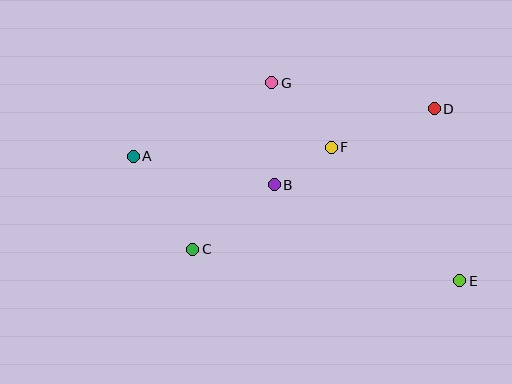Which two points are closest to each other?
Points B and F are closest to each other.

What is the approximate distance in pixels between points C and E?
The distance between C and E is approximately 269 pixels.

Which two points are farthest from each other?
Points A and E are farthest from each other.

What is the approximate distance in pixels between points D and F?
The distance between D and F is approximately 110 pixels.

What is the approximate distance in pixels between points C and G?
The distance between C and G is approximately 185 pixels.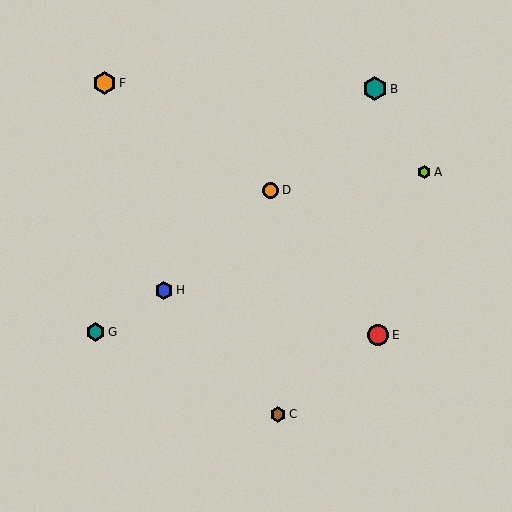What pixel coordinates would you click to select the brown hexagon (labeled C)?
Click at (278, 414) to select the brown hexagon C.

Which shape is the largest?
The teal hexagon (labeled B) is the largest.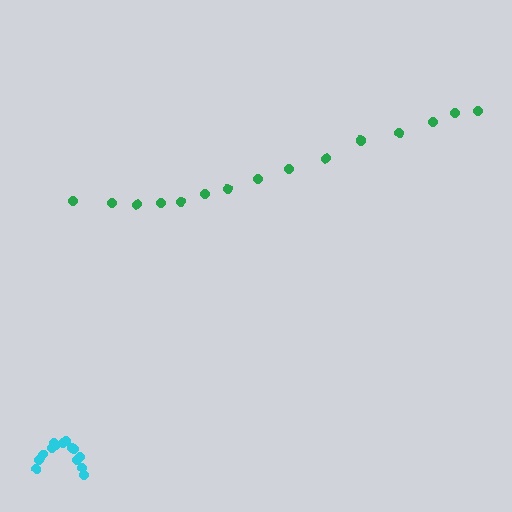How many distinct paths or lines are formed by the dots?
There are 2 distinct paths.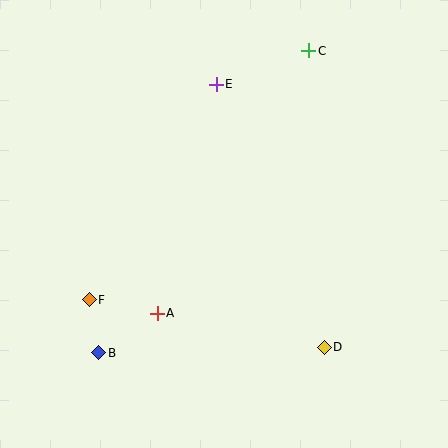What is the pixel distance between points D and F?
The distance between D and F is 240 pixels.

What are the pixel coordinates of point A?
Point A is at (157, 313).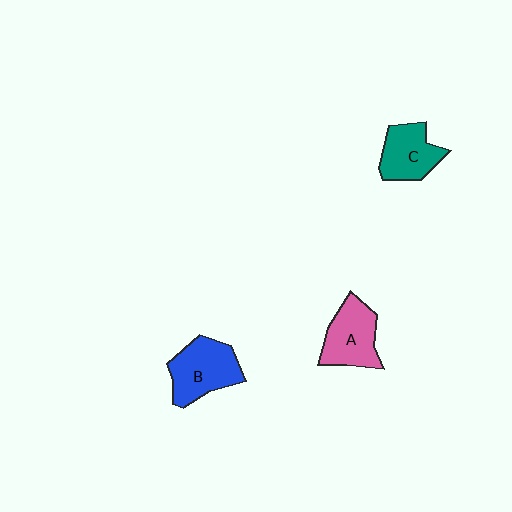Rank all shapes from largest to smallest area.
From largest to smallest: B (blue), A (pink), C (teal).